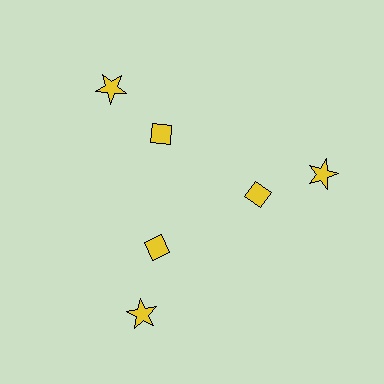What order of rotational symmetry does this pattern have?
This pattern has 3-fold rotational symmetry.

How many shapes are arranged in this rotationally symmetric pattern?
There are 6 shapes, arranged in 3 groups of 2.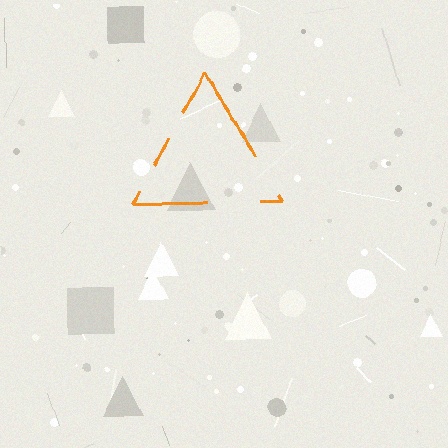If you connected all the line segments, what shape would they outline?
They would outline a triangle.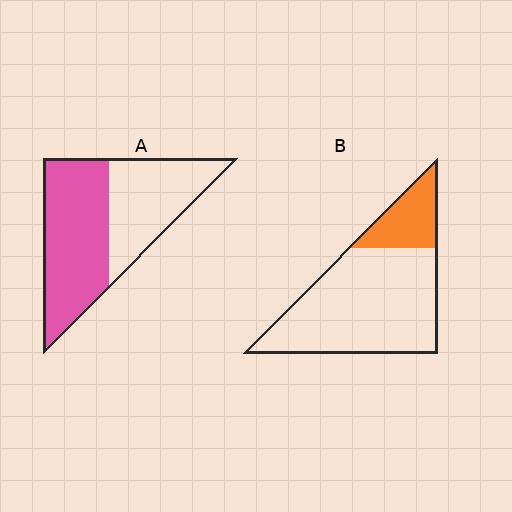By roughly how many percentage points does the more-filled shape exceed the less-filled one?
By roughly 35 percentage points (A over B).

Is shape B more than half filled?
No.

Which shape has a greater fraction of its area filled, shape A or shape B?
Shape A.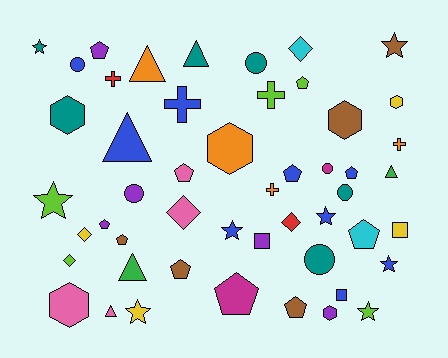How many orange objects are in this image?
There are 4 orange objects.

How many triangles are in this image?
There are 6 triangles.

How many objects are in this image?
There are 50 objects.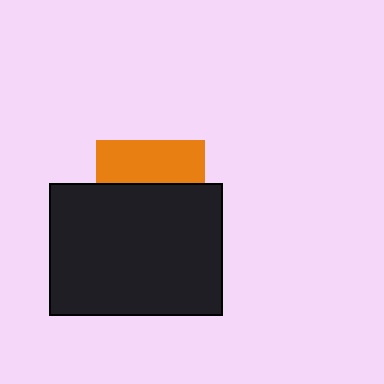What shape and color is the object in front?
The object in front is a black rectangle.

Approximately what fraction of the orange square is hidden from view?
Roughly 59% of the orange square is hidden behind the black rectangle.